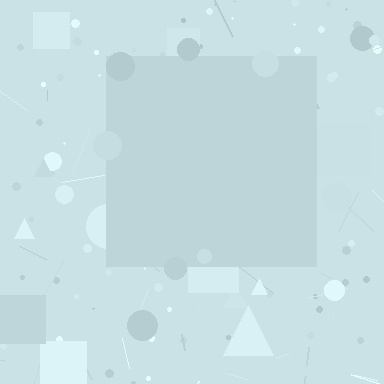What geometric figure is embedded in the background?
A square is embedded in the background.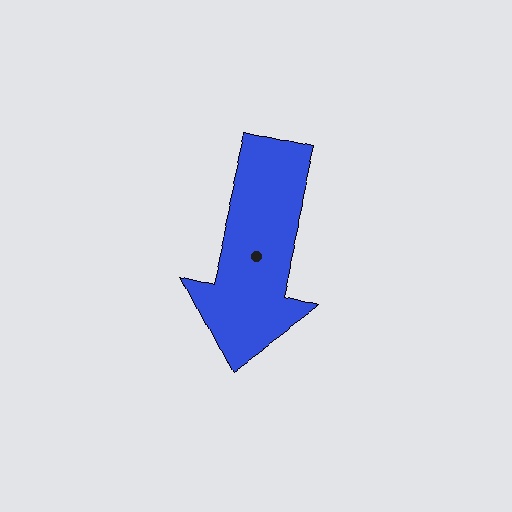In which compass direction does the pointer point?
South.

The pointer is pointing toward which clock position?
Roughly 6 o'clock.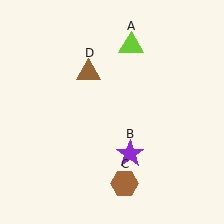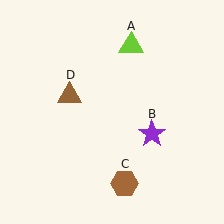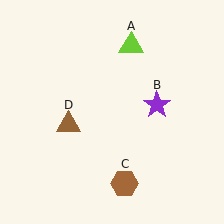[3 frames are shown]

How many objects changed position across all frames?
2 objects changed position: purple star (object B), brown triangle (object D).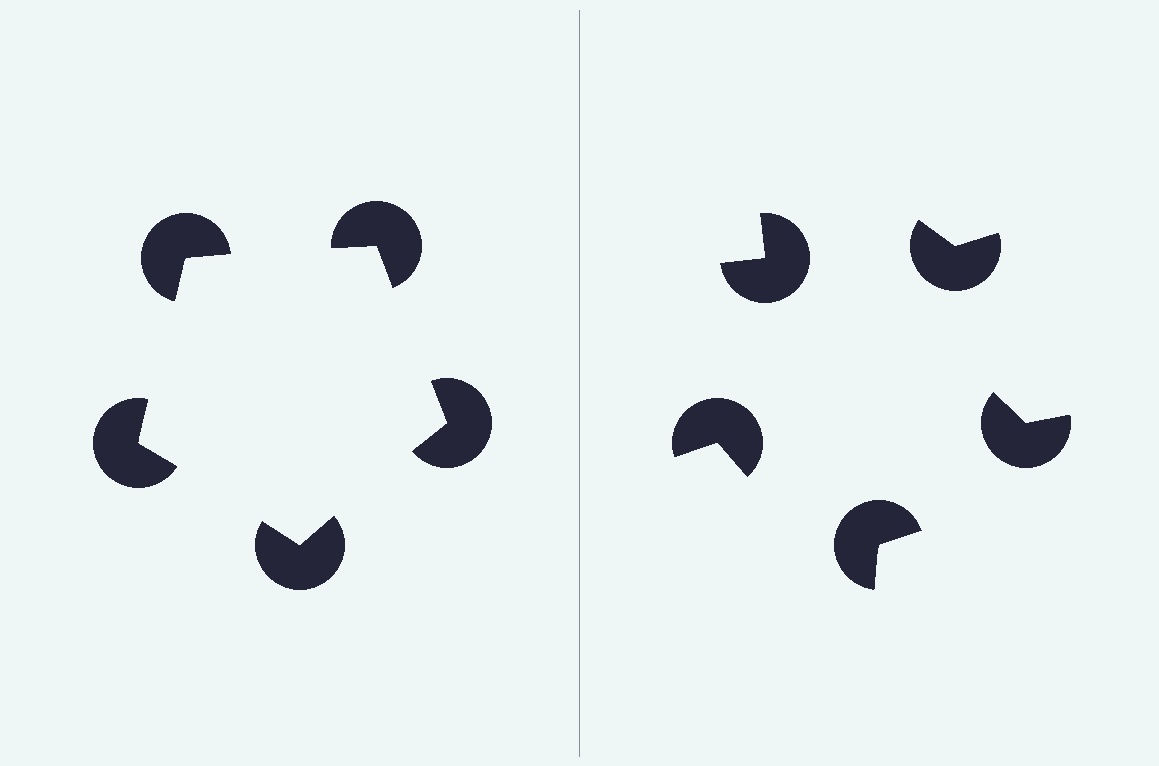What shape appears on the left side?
An illusory pentagon.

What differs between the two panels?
The pac-man discs are positioned identically on both sides; only the wedge orientations differ. On the left they align to a pentagon; on the right they are misaligned.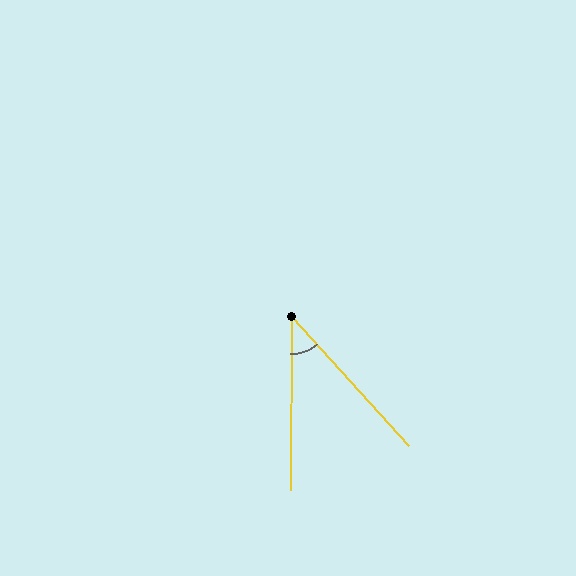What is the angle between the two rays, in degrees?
Approximately 42 degrees.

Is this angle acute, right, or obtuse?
It is acute.